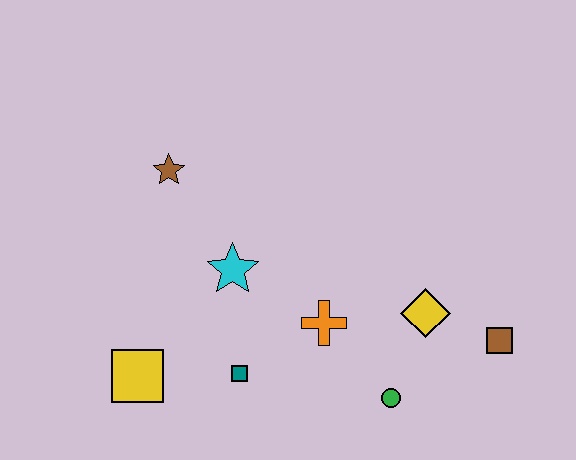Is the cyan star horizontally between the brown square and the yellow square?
Yes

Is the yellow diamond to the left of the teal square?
No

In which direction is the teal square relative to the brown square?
The teal square is to the left of the brown square.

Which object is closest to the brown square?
The yellow diamond is closest to the brown square.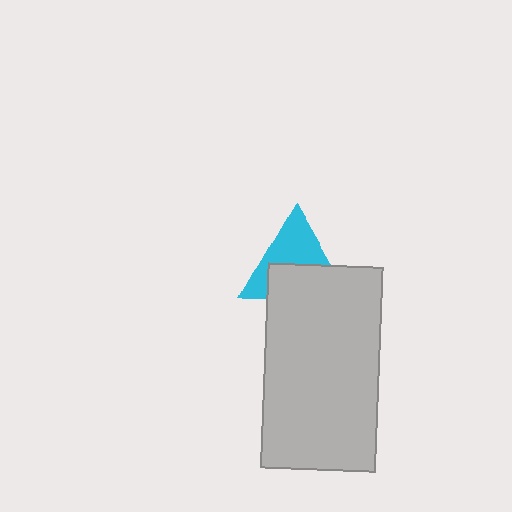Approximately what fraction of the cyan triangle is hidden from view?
Roughly 50% of the cyan triangle is hidden behind the light gray rectangle.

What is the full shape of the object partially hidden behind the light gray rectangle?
The partially hidden object is a cyan triangle.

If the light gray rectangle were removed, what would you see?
You would see the complete cyan triangle.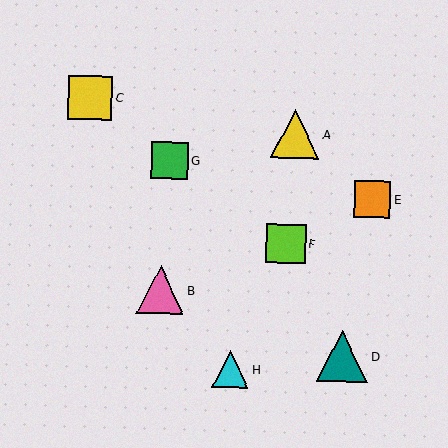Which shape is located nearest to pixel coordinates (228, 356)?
The cyan triangle (labeled H) at (231, 369) is nearest to that location.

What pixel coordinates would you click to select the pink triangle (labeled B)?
Click at (160, 290) to select the pink triangle B.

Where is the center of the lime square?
The center of the lime square is at (286, 244).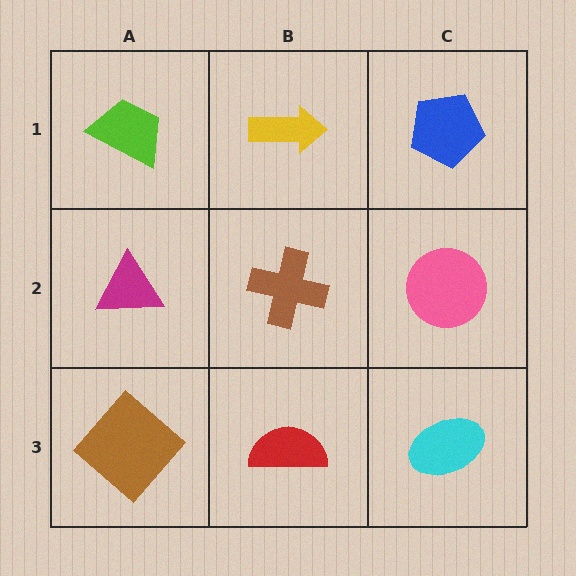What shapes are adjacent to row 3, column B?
A brown cross (row 2, column B), a brown diamond (row 3, column A), a cyan ellipse (row 3, column C).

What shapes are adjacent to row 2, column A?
A lime trapezoid (row 1, column A), a brown diamond (row 3, column A), a brown cross (row 2, column B).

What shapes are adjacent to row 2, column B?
A yellow arrow (row 1, column B), a red semicircle (row 3, column B), a magenta triangle (row 2, column A), a pink circle (row 2, column C).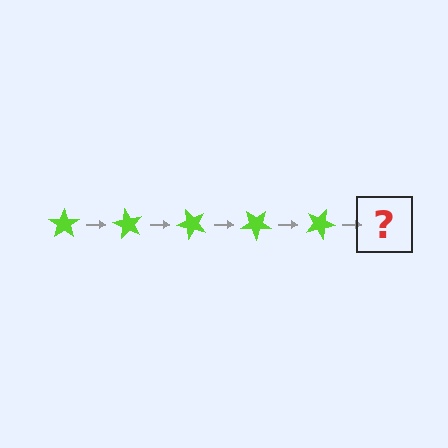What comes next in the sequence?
The next element should be a lime star rotated 300 degrees.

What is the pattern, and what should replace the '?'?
The pattern is that the star rotates 60 degrees each step. The '?' should be a lime star rotated 300 degrees.